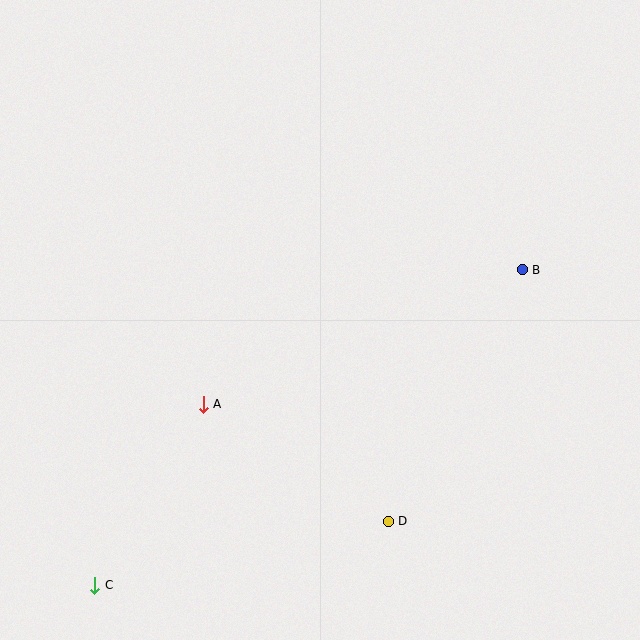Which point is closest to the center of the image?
Point A at (203, 404) is closest to the center.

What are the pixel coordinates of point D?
Point D is at (388, 521).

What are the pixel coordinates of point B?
Point B is at (522, 270).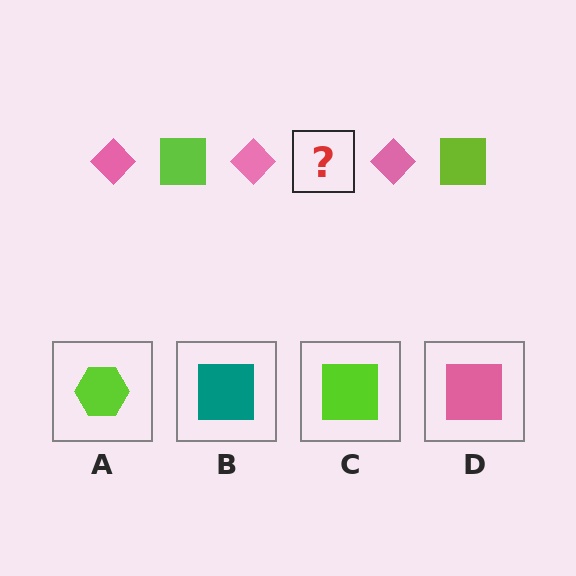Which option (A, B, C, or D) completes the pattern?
C.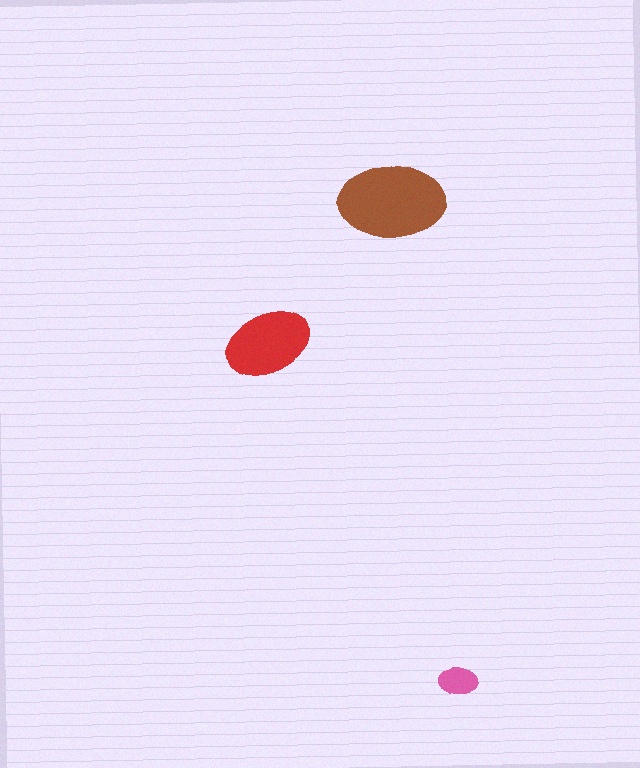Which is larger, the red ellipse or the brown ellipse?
The brown one.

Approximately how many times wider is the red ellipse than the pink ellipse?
About 2 times wider.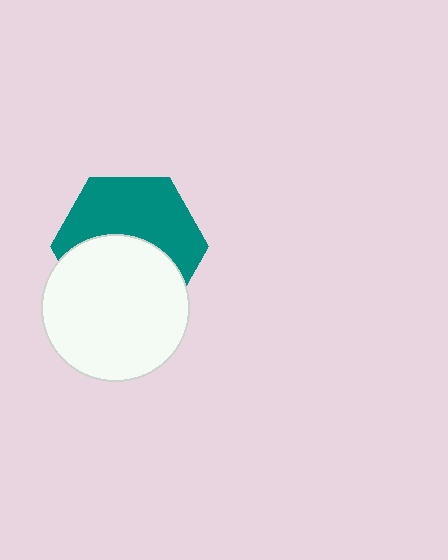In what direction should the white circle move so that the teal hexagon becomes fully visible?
The white circle should move down. That is the shortest direction to clear the overlap and leave the teal hexagon fully visible.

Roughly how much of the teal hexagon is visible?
About half of it is visible (roughly 52%).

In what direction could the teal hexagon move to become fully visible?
The teal hexagon could move up. That would shift it out from behind the white circle entirely.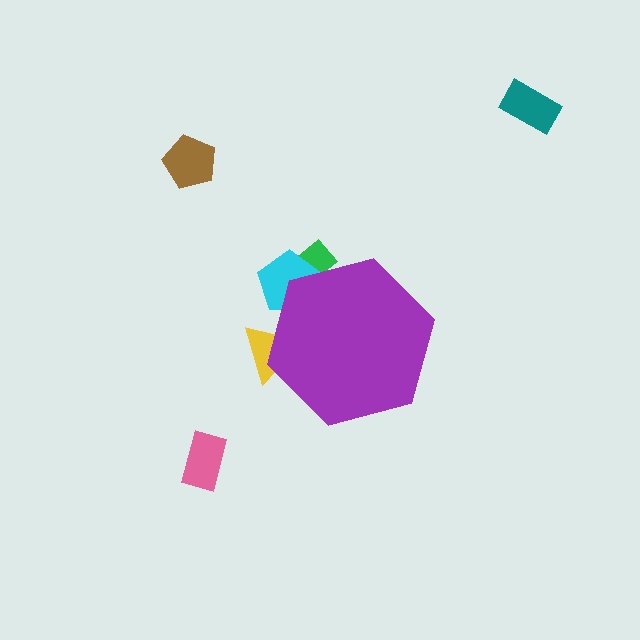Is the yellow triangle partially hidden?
Yes, the yellow triangle is partially hidden behind the purple hexagon.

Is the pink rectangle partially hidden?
No, the pink rectangle is fully visible.